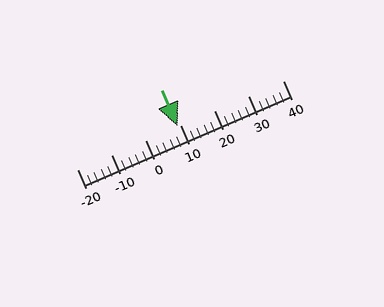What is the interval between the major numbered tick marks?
The major tick marks are spaced 10 units apart.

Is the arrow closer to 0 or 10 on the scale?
The arrow is closer to 10.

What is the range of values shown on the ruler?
The ruler shows values from -20 to 40.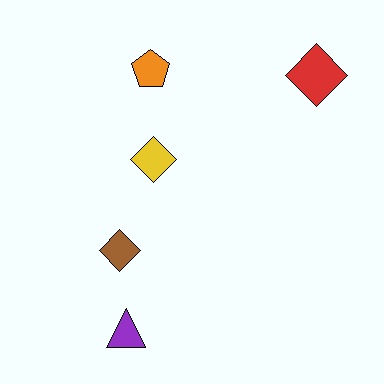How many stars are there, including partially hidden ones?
There are no stars.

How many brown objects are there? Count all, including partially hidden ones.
There is 1 brown object.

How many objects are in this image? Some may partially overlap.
There are 5 objects.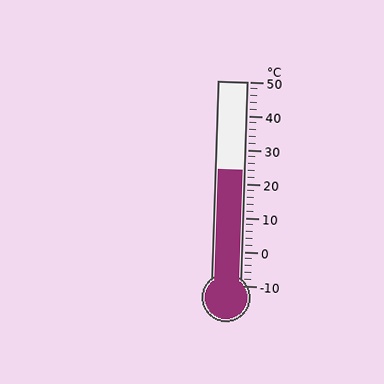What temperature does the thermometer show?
The thermometer shows approximately 24°C.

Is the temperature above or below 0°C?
The temperature is above 0°C.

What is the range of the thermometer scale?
The thermometer scale ranges from -10°C to 50°C.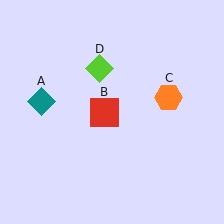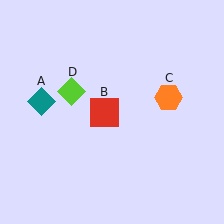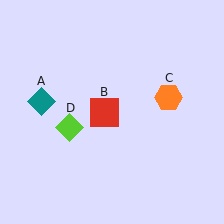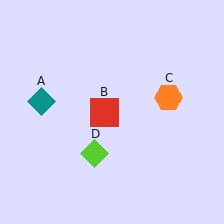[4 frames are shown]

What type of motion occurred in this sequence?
The lime diamond (object D) rotated counterclockwise around the center of the scene.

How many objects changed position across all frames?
1 object changed position: lime diamond (object D).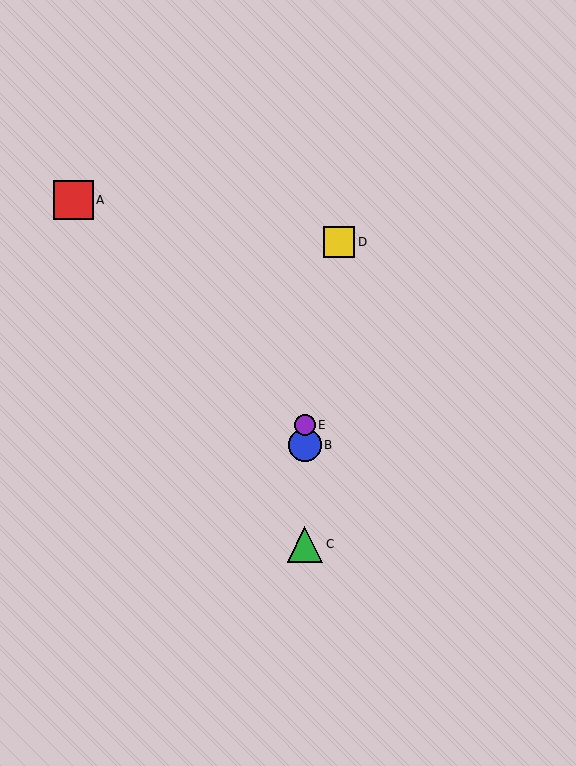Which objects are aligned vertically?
Objects B, C, E are aligned vertically.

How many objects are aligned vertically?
3 objects (B, C, E) are aligned vertically.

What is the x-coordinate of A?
Object A is at x≈74.